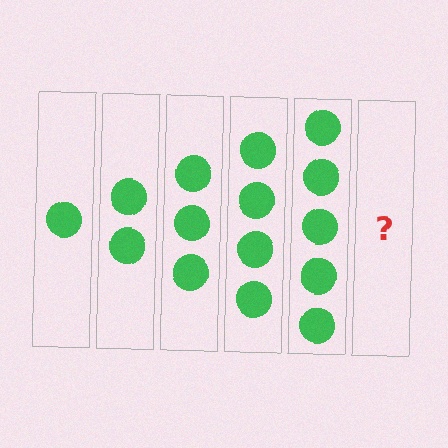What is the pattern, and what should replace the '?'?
The pattern is that each step adds one more circle. The '?' should be 6 circles.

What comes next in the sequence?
The next element should be 6 circles.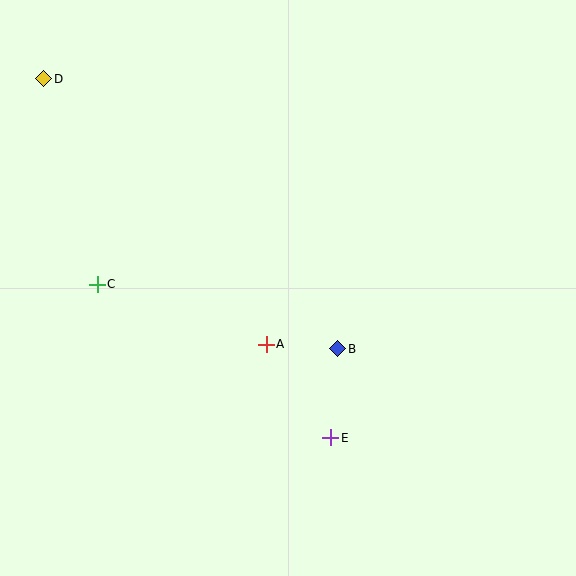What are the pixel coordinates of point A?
Point A is at (266, 344).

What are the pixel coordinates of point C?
Point C is at (97, 284).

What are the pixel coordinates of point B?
Point B is at (338, 349).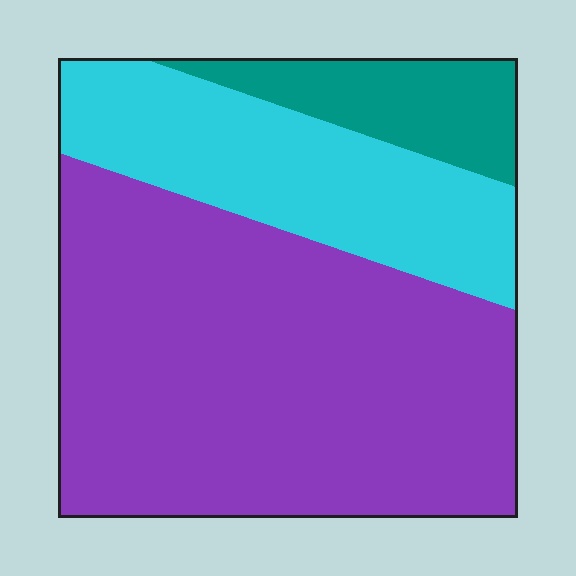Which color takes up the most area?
Purple, at roughly 60%.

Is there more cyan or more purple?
Purple.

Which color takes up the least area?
Teal, at roughly 10%.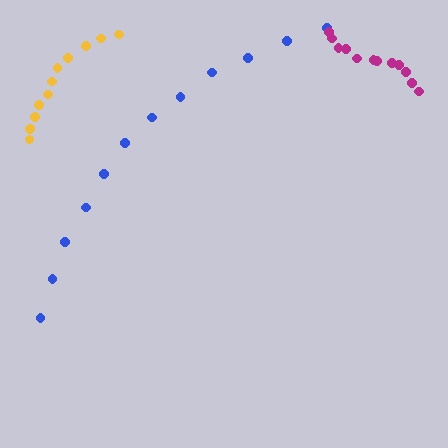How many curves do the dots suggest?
There are 3 distinct paths.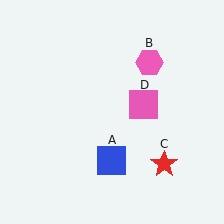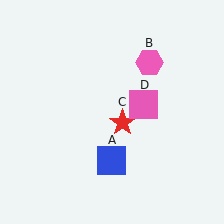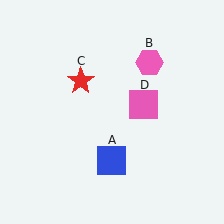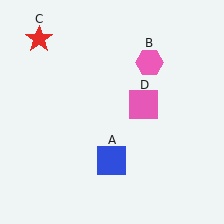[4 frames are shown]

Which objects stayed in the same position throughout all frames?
Blue square (object A) and pink hexagon (object B) and pink square (object D) remained stationary.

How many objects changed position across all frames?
1 object changed position: red star (object C).